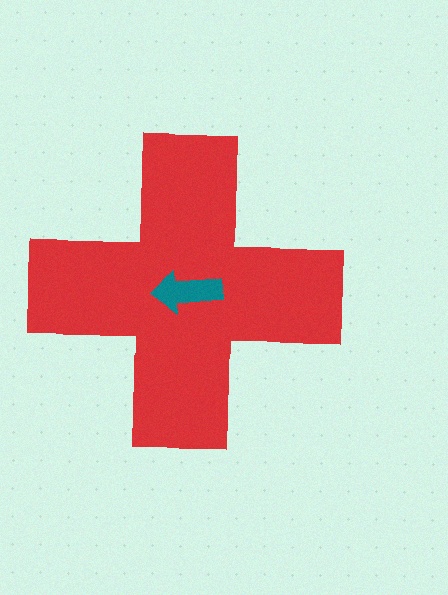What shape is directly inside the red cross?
The teal arrow.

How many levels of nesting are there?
2.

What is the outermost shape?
The red cross.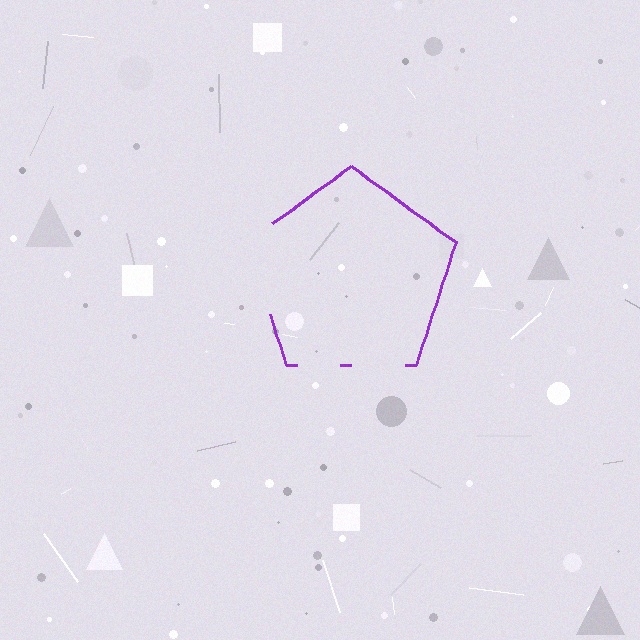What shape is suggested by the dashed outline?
The dashed outline suggests a pentagon.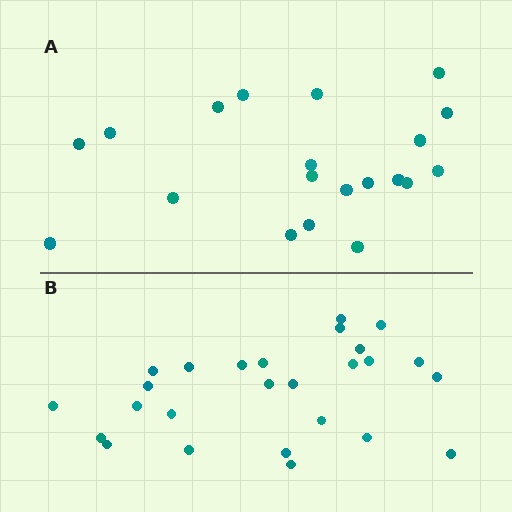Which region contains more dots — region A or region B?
Region B (the bottom region) has more dots.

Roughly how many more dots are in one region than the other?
Region B has about 6 more dots than region A.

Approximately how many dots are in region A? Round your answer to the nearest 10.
About 20 dots.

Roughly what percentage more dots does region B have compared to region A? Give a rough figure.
About 30% more.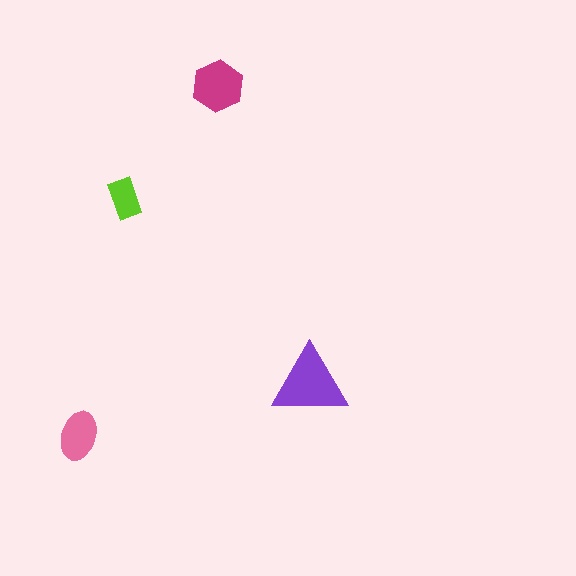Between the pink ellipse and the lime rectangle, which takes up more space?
The pink ellipse.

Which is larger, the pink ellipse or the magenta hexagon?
The magenta hexagon.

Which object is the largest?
The purple triangle.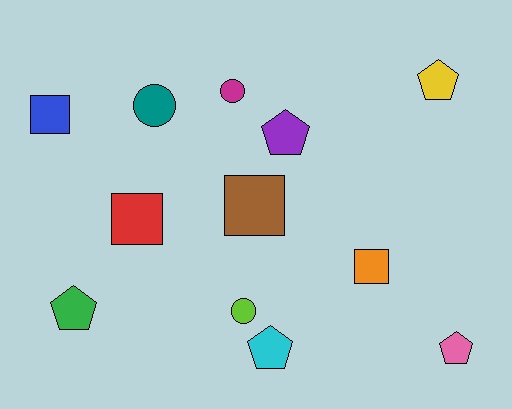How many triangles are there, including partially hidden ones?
There are no triangles.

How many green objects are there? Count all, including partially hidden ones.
There is 1 green object.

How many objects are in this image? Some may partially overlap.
There are 12 objects.